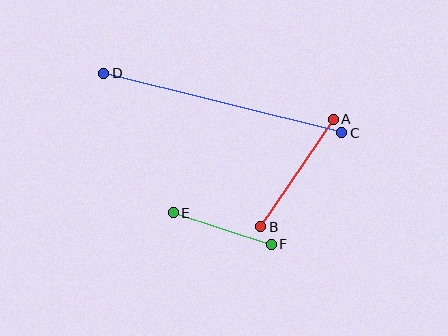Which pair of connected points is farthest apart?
Points C and D are farthest apart.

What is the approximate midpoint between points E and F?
The midpoint is at approximately (222, 229) pixels.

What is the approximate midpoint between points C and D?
The midpoint is at approximately (223, 103) pixels.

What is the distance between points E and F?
The distance is approximately 103 pixels.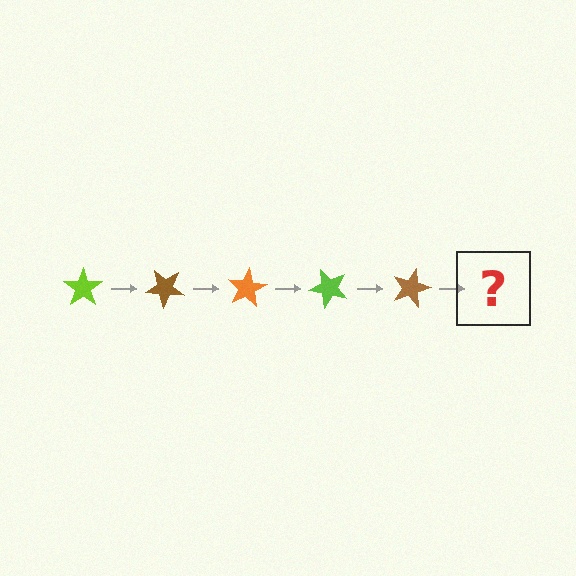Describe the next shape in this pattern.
It should be an orange star, rotated 200 degrees from the start.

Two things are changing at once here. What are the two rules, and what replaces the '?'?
The two rules are that it rotates 40 degrees each step and the color cycles through lime, brown, and orange. The '?' should be an orange star, rotated 200 degrees from the start.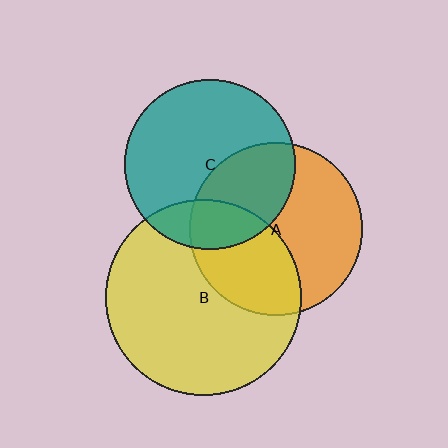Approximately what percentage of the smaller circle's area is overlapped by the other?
Approximately 20%.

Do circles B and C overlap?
Yes.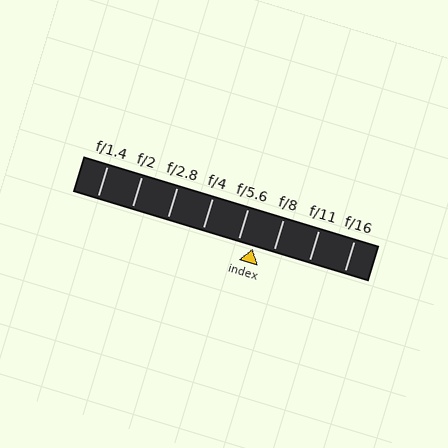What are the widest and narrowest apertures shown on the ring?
The widest aperture shown is f/1.4 and the narrowest is f/16.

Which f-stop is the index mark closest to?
The index mark is closest to f/5.6.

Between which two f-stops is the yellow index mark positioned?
The index mark is between f/5.6 and f/8.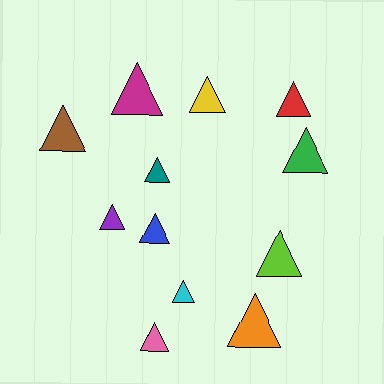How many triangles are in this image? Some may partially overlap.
There are 12 triangles.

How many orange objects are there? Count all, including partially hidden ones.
There is 1 orange object.